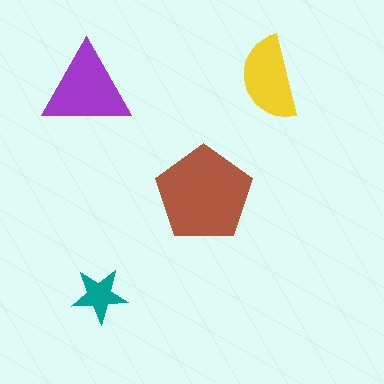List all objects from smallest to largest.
The teal star, the yellow semicircle, the purple triangle, the brown pentagon.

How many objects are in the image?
There are 4 objects in the image.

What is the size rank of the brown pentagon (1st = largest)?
1st.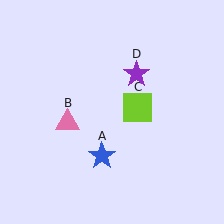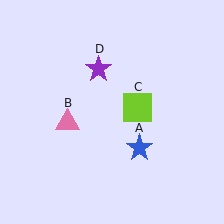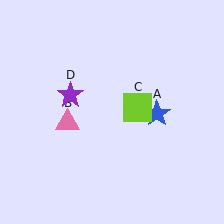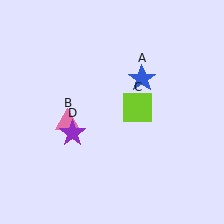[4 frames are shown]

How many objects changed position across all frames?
2 objects changed position: blue star (object A), purple star (object D).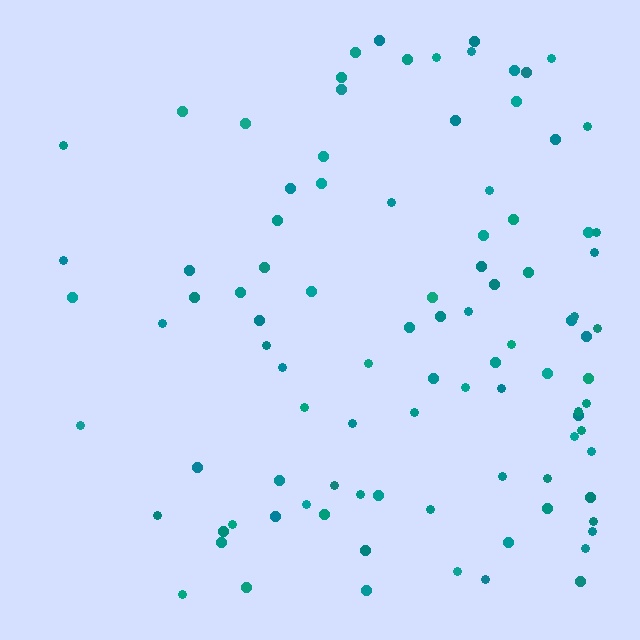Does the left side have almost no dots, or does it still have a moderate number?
Still a moderate number, just noticeably fewer than the right.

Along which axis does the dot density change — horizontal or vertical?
Horizontal.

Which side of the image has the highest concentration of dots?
The right.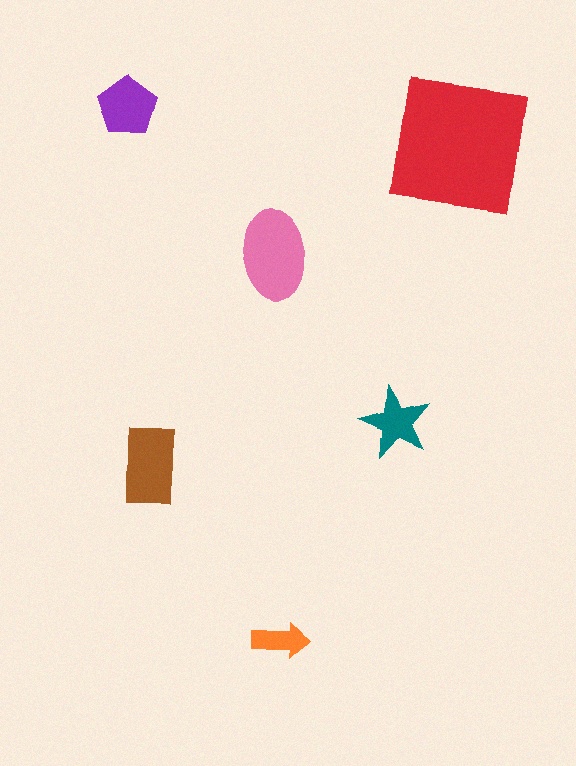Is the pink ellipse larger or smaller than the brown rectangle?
Larger.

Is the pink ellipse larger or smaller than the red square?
Smaller.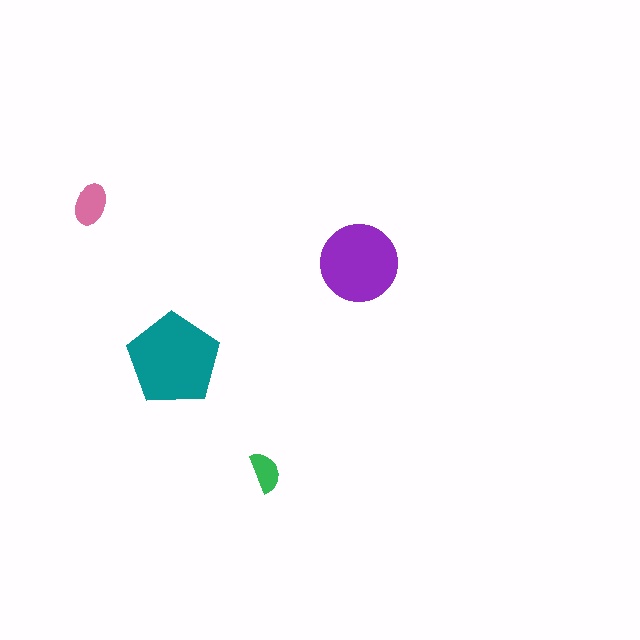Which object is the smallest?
The green semicircle.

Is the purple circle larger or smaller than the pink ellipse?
Larger.